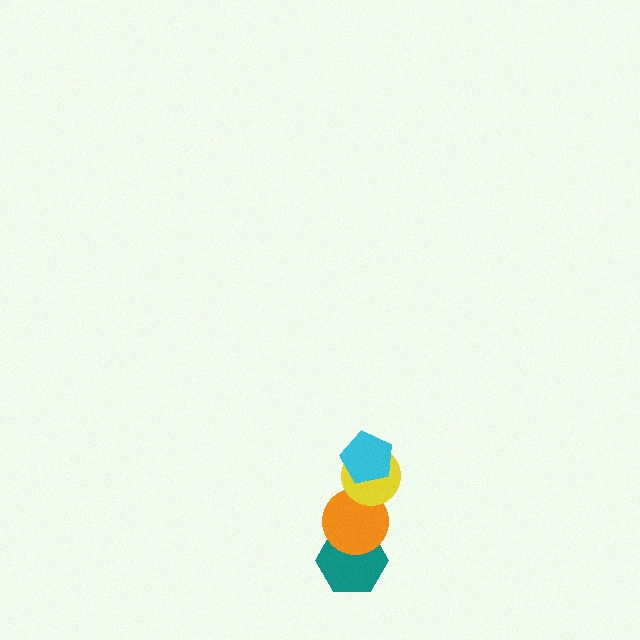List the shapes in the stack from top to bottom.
From top to bottom: the cyan pentagon, the yellow circle, the orange circle, the teal hexagon.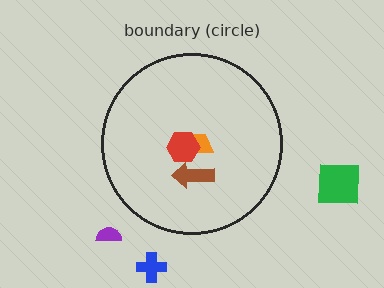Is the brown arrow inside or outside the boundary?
Inside.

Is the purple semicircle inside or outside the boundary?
Outside.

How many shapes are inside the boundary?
3 inside, 3 outside.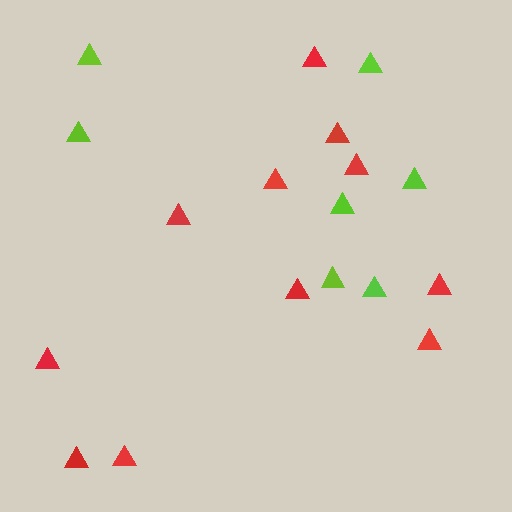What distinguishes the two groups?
There are 2 groups: one group of red triangles (11) and one group of lime triangles (7).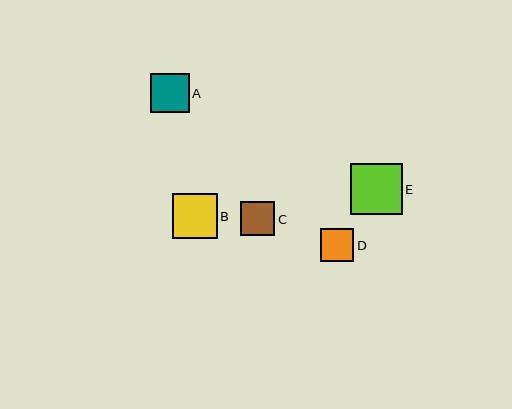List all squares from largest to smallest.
From largest to smallest: E, B, A, C, D.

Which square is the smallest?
Square D is the smallest with a size of approximately 33 pixels.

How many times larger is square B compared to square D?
Square B is approximately 1.4 times the size of square D.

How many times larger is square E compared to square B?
Square E is approximately 1.1 times the size of square B.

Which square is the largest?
Square E is the largest with a size of approximately 51 pixels.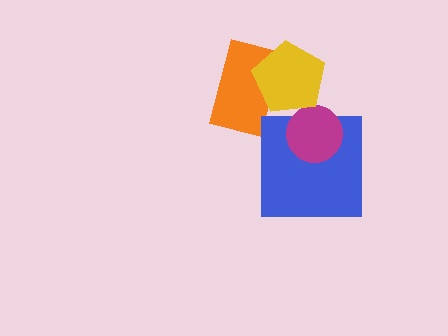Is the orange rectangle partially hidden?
Yes, it is partially covered by another shape.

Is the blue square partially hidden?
Yes, it is partially covered by another shape.